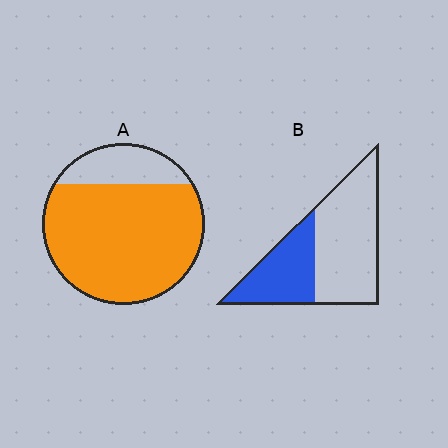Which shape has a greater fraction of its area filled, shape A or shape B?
Shape A.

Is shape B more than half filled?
No.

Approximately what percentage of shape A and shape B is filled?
A is approximately 80% and B is approximately 35%.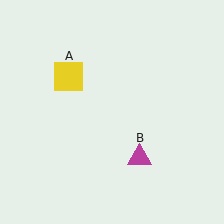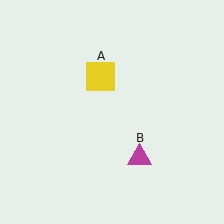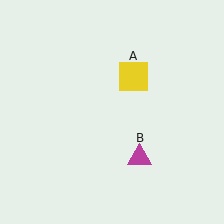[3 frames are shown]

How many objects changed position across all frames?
1 object changed position: yellow square (object A).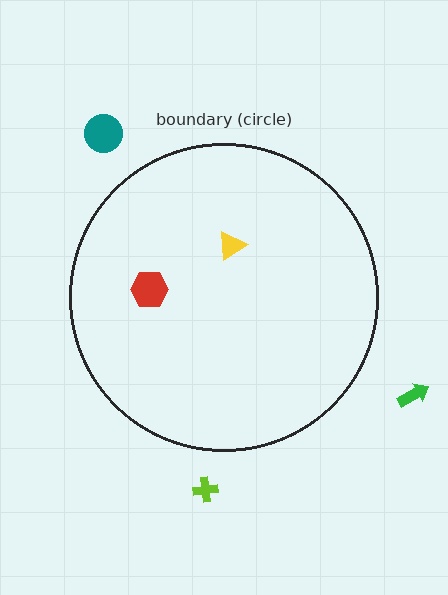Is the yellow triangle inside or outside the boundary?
Inside.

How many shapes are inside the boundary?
2 inside, 3 outside.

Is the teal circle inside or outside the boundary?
Outside.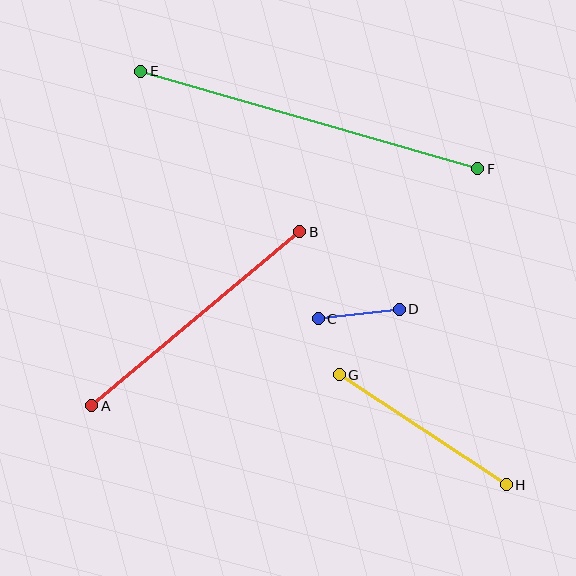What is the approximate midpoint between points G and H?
The midpoint is at approximately (423, 430) pixels.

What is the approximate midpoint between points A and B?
The midpoint is at approximately (196, 319) pixels.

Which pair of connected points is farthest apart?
Points E and F are farthest apart.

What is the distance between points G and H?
The distance is approximately 200 pixels.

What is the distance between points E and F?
The distance is approximately 351 pixels.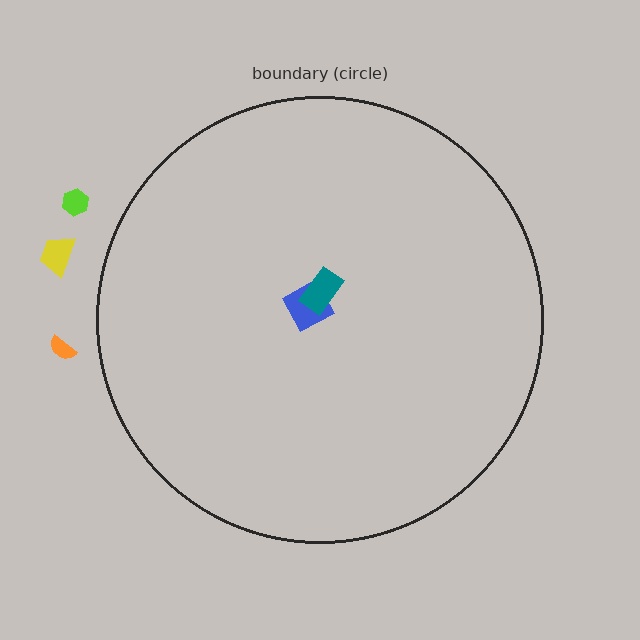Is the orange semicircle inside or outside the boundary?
Outside.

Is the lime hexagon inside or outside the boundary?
Outside.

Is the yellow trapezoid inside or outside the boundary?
Outside.